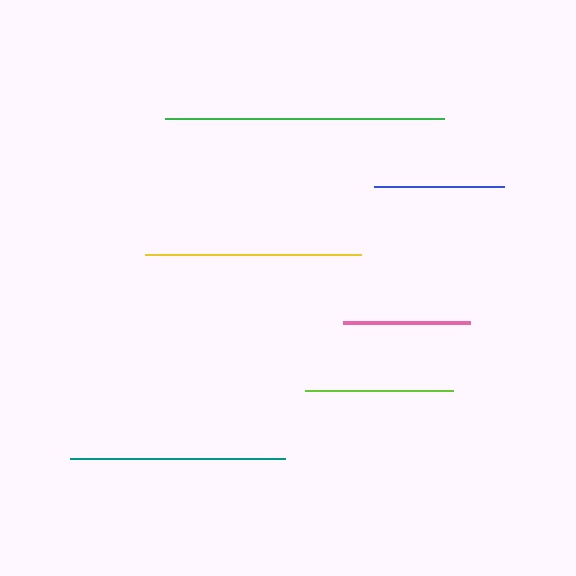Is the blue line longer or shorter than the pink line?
The blue line is longer than the pink line.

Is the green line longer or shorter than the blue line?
The green line is longer than the blue line.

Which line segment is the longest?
The green line is the longest at approximately 279 pixels.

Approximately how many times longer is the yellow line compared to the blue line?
The yellow line is approximately 1.7 times the length of the blue line.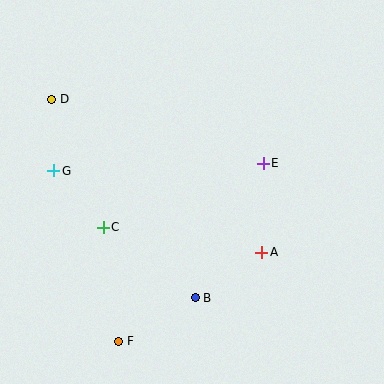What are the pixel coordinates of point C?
Point C is at (103, 227).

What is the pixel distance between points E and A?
The distance between E and A is 89 pixels.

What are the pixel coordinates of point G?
Point G is at (54, 171).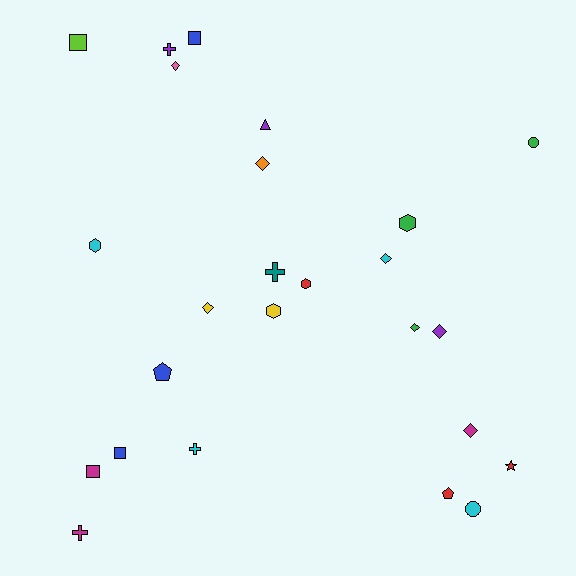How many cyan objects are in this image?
There are 4 cyan objects.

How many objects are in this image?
There are 25 objects.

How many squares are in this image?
There are 4 squares.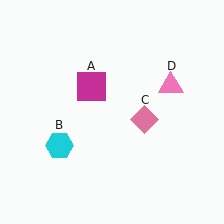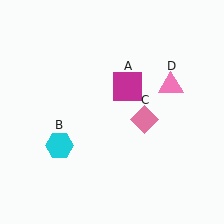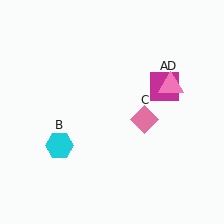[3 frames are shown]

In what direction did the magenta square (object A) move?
The magenta square (object A) moved right.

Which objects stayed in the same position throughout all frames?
Cyan hexagon (object B) and pink diamond (object C) and pink triangle (object D) remained stationary.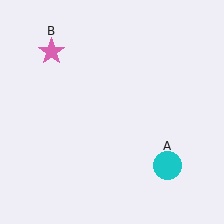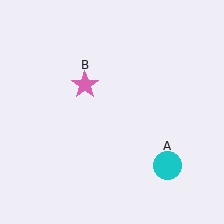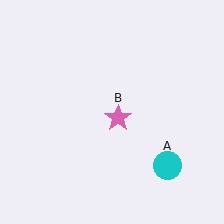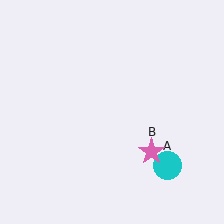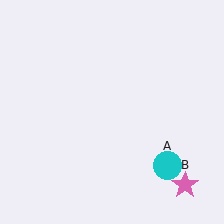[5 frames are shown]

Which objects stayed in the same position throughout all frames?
Cyan circle (object A) remained stationary.